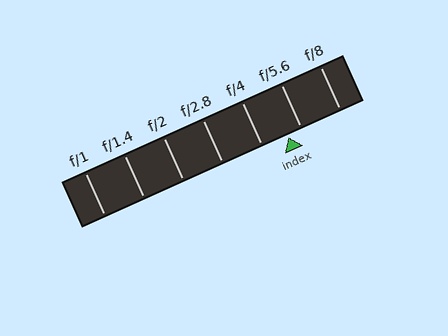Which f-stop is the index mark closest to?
The index mark is closest to f/5.6.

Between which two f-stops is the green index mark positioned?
The index mark is between f/4 and f/5.6.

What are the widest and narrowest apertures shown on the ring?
The widest aperture shown is f/1 and the narrowest is f/8.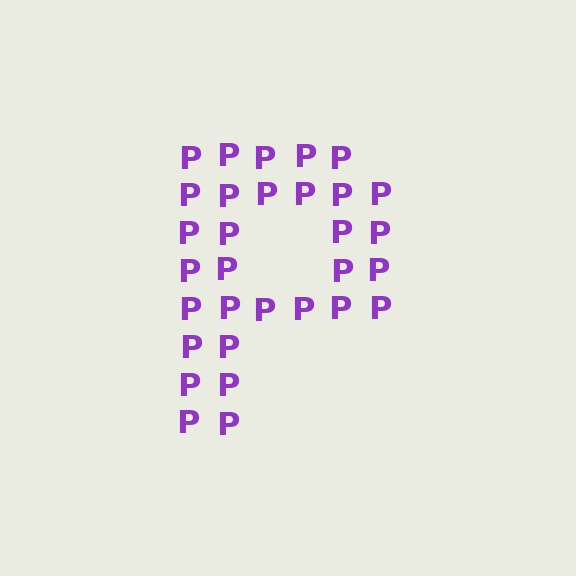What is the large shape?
The large shape is the letter P.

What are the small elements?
The small elements are letter P's.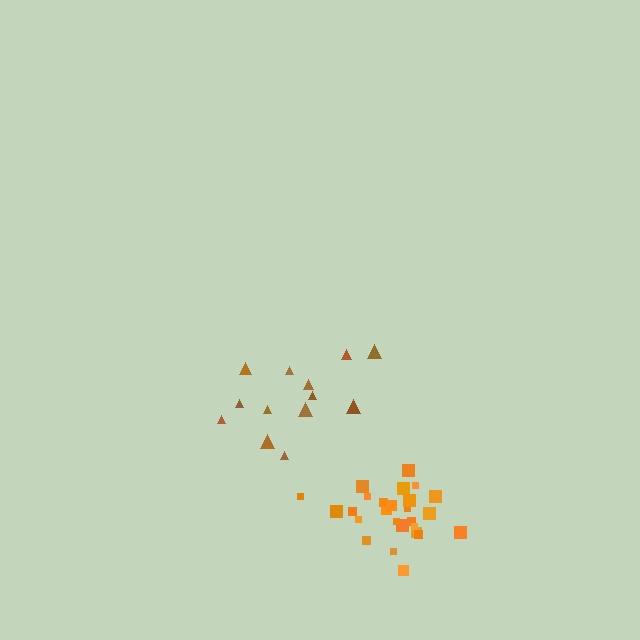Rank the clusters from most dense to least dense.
orange, brown.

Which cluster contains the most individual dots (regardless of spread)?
Orange (26).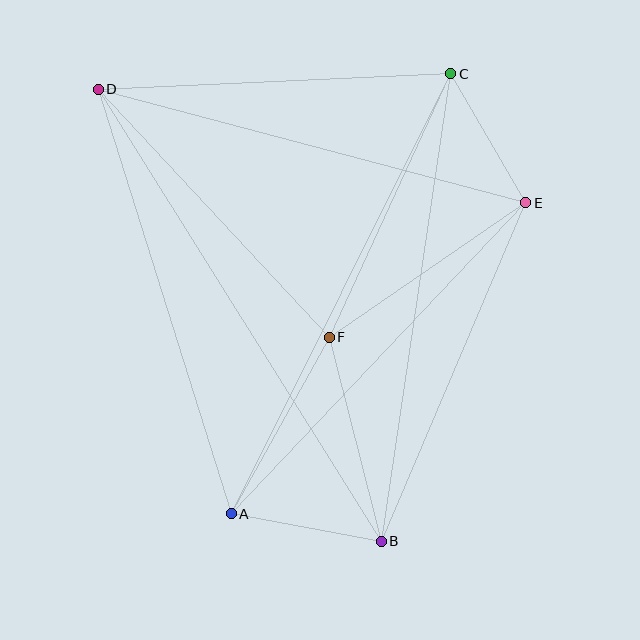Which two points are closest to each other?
Points C and E are closest to each other.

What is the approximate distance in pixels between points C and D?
The distance between C and D is approximately 352 pixels.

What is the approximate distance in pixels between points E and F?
The distance between E and F is approximately 238 pixels.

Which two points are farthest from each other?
Points B and D are farthest from each other.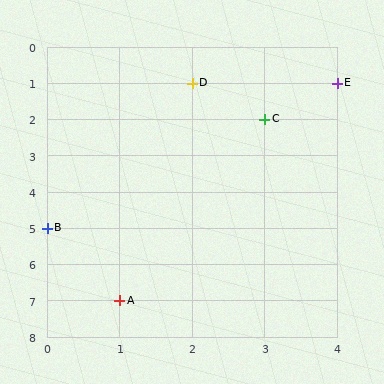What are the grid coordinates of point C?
Point C is at grid coordinates (3, 2).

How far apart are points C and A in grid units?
Points C and A are 2 columns and 5 rows apart (about 5.4 grid units diagonally).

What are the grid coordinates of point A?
Point A is at grid coordinates (1, 7).